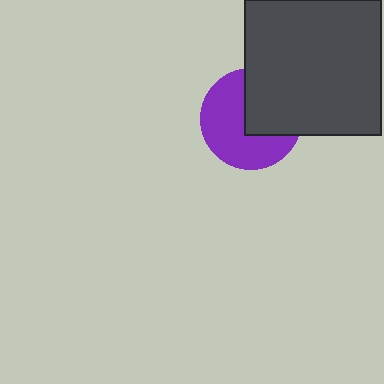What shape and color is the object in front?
The object in front is a dark gray square.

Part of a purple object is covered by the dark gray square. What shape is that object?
It is a circle.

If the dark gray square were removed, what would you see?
You would see the complete purple circle.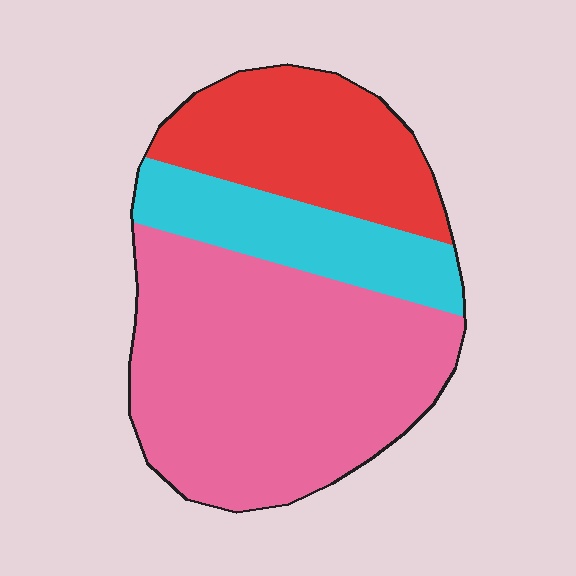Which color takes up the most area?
Pink, at roughly 55%.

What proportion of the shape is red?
Red covers about 25% of the shape.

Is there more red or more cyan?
Red.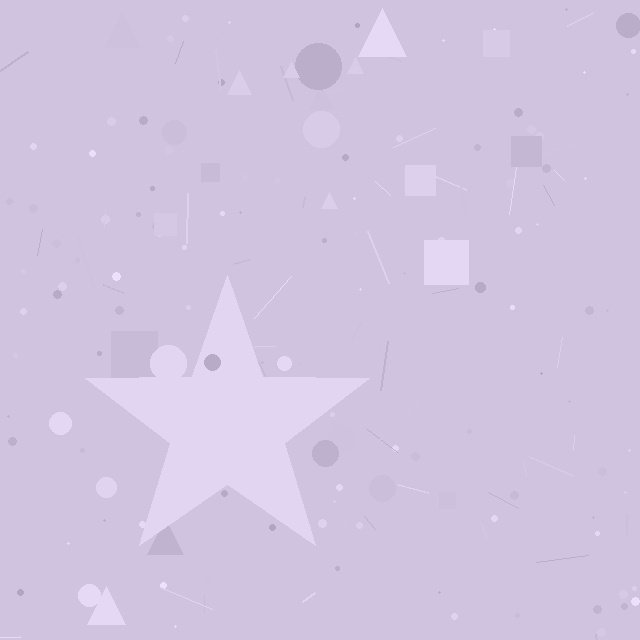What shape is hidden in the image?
A star is hidden in the image.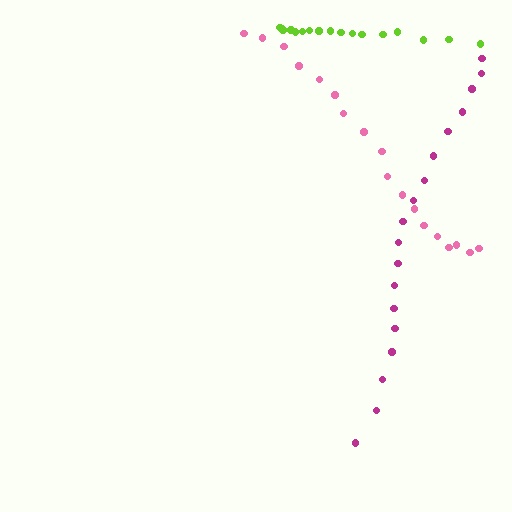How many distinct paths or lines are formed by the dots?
There are 3 distinct paths.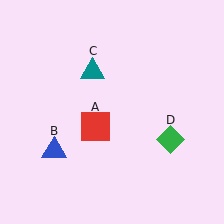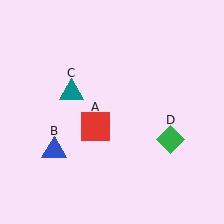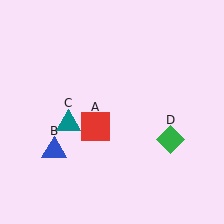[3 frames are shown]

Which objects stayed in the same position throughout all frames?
Red square (object A) and blue triangle (object B) and green diamond (object D) remained stationary.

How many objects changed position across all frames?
1 object changed position: teal triangle (object C).